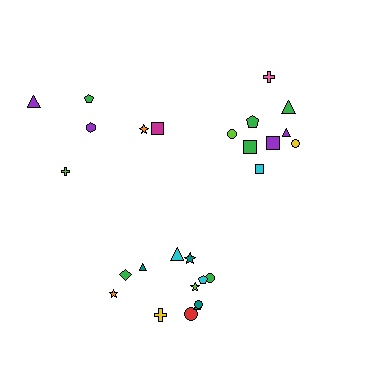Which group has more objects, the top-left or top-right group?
The top-right group.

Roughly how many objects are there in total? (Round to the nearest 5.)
Roughly 30 objects in total.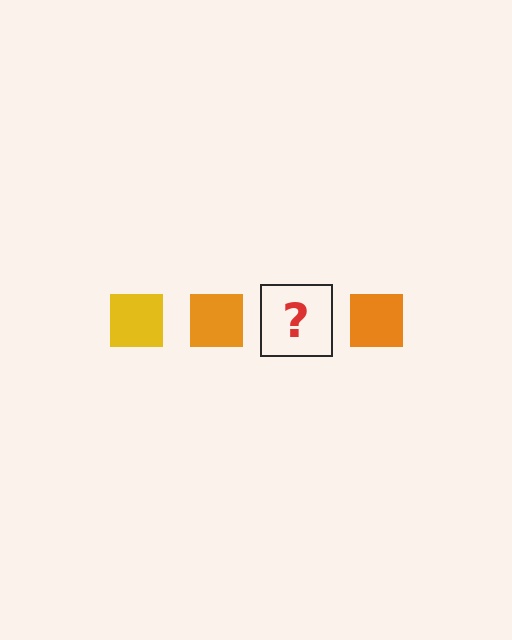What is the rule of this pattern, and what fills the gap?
The rule is that the pattern cycles through yellow, orange squares. The gap should be filled with a yellow square.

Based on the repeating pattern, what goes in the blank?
The blank should be a yellow square.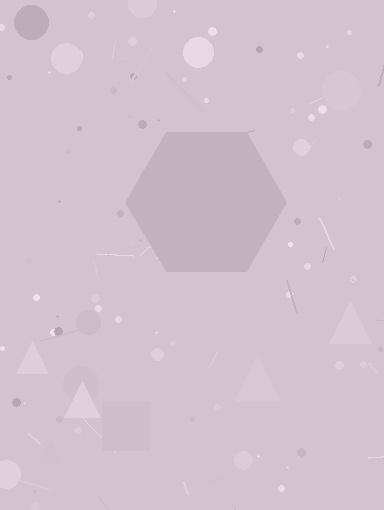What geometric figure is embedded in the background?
A hexagon is embedded in the background.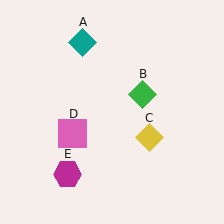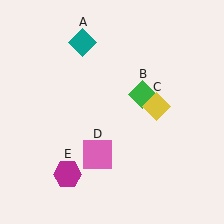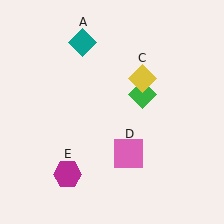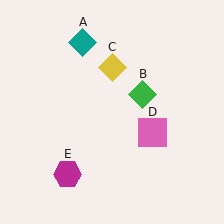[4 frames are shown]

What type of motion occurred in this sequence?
The yellow diamond (object C), pink square (object D) rotated counterclockwise around the center of the scene.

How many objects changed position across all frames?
2 objects changed position: yellow diamond (object C), pink square (object D).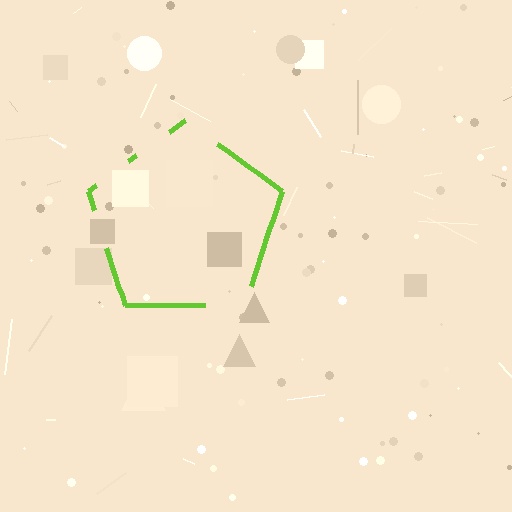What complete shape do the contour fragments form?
The contour fragments form a pentagon.